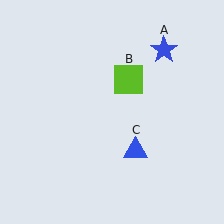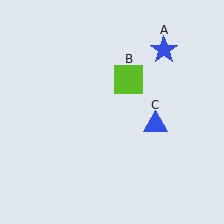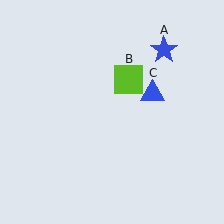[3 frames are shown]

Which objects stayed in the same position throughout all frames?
Blue star (object A) and lime square (object B) remained stationary.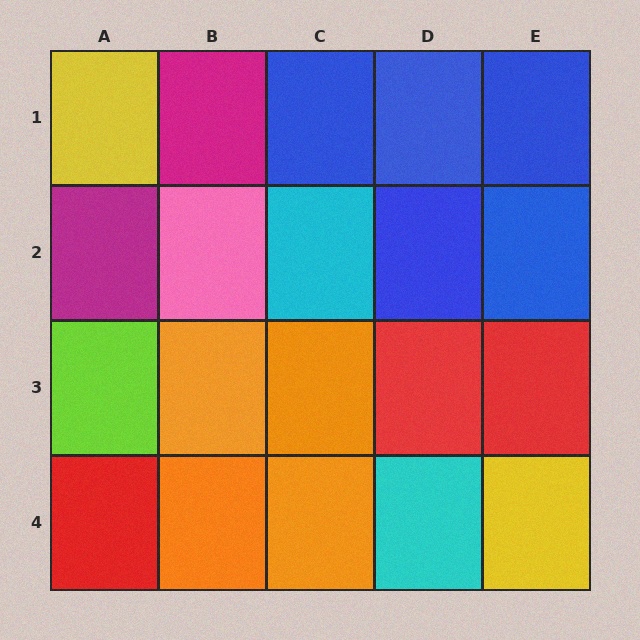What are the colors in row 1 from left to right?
Yellow, magenta, blue, blue, blue.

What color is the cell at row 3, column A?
Lime.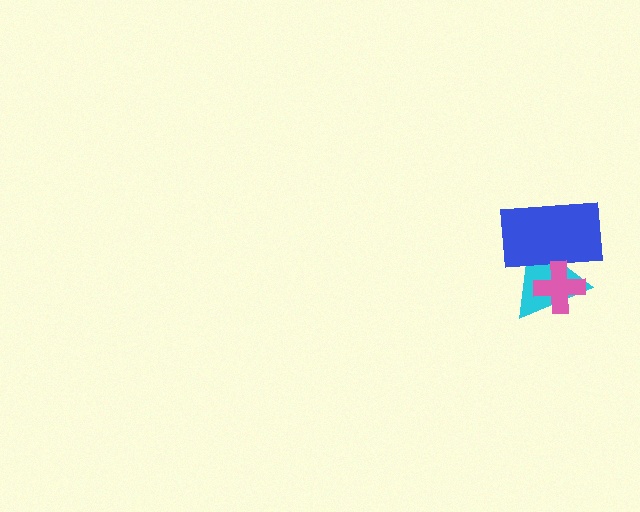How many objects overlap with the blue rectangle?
2 objects overlap with the blue rectangle.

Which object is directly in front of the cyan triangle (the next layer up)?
The blue rectangle is directly in front of the cyan triangle.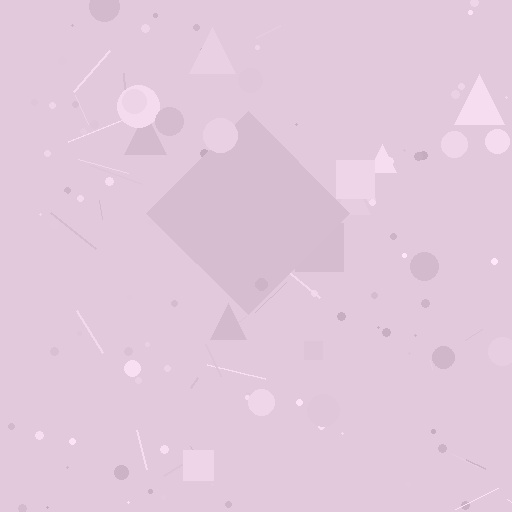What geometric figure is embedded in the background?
A diamond is embedded in the background.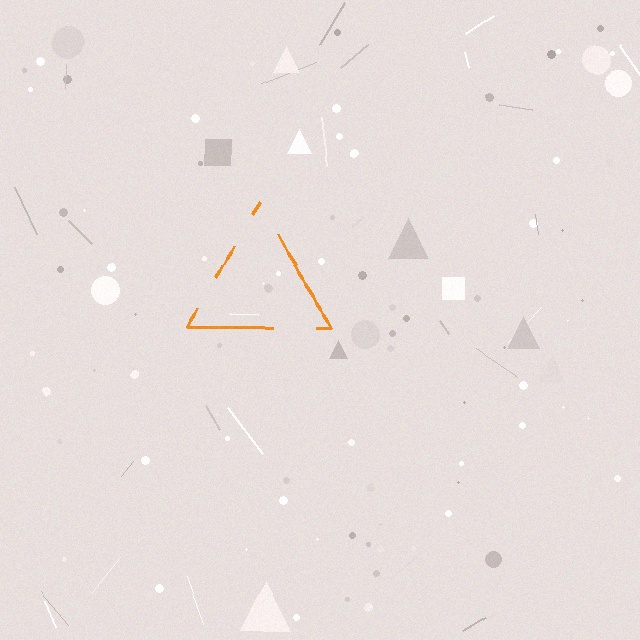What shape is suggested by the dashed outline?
The dashed outline suggests a triangle.